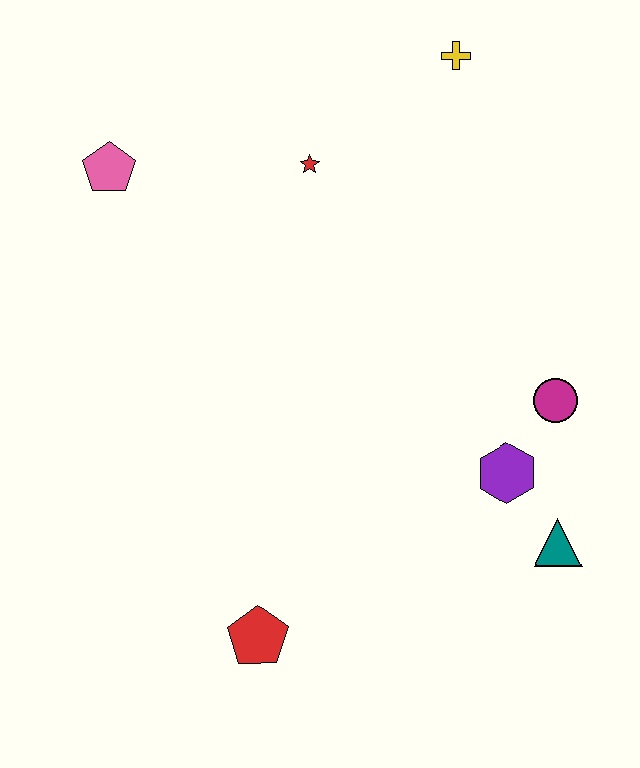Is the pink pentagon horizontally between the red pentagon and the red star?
No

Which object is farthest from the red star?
The red pentagon is farthest from the red star.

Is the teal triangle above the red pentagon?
Yes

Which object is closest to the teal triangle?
The purple hexagon is closest to the teal triangle.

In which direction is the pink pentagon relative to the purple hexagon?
The pink pentagon is to the left of the purple hexagon.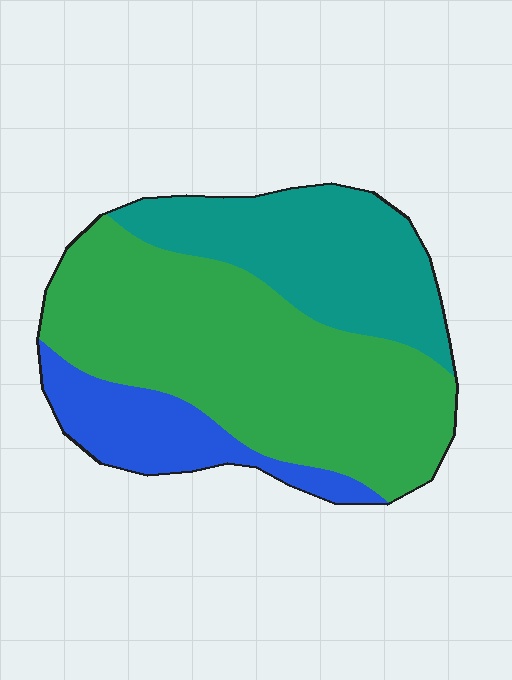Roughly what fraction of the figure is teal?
Teal covers about 30% of the figure.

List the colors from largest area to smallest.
From largest to smallest: green, teal, blue.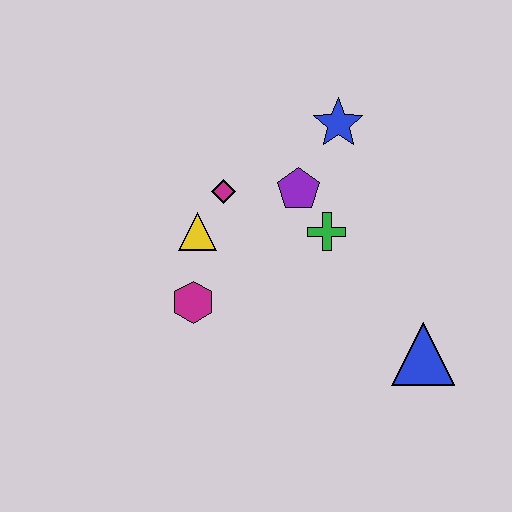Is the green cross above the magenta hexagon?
Yes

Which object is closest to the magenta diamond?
The yellow triangle is closest to the magenta diamond.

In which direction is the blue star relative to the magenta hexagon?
The blue star is above the magenta hexagon.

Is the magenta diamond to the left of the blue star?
Yes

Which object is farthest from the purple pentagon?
The blue triangle is farthest from the purple pentagon.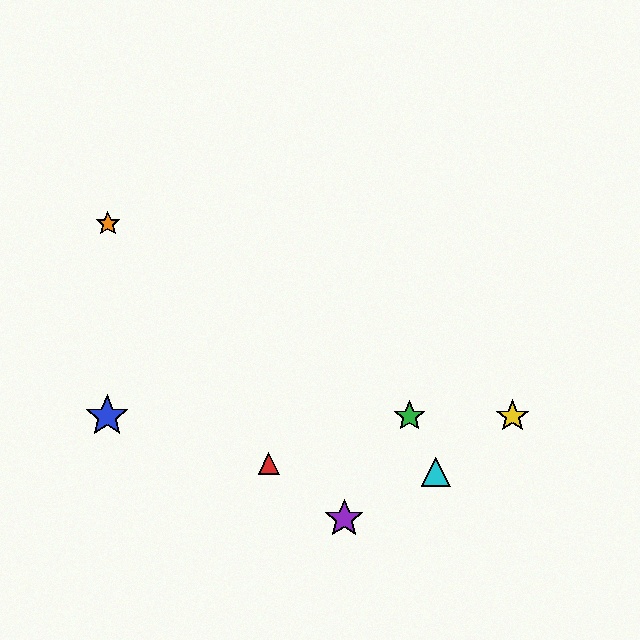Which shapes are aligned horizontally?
The blue star, the green star, the yellow star are aligned horizontally.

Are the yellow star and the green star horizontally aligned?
Yes, both are at y≈416.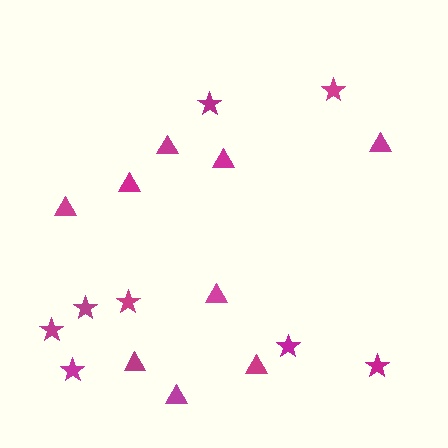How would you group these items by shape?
There are 2 groups: one group of stars (8) and one group of triangles (9).